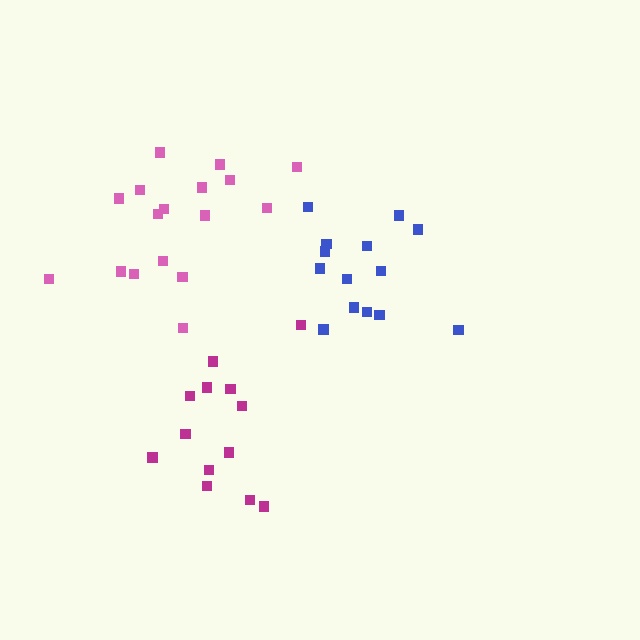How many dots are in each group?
Group 1: 17 dots, Group 2: 13 dots, Group 3: 14 dots (44 total).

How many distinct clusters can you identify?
There are 3 distinct clusters.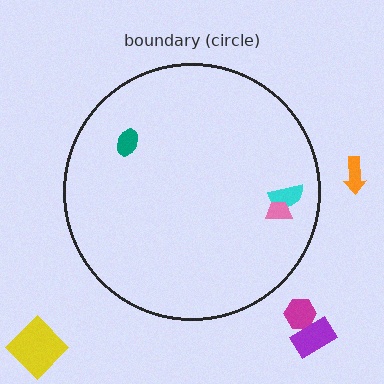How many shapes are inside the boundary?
3 inside, 4 outside.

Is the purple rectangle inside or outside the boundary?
Outside.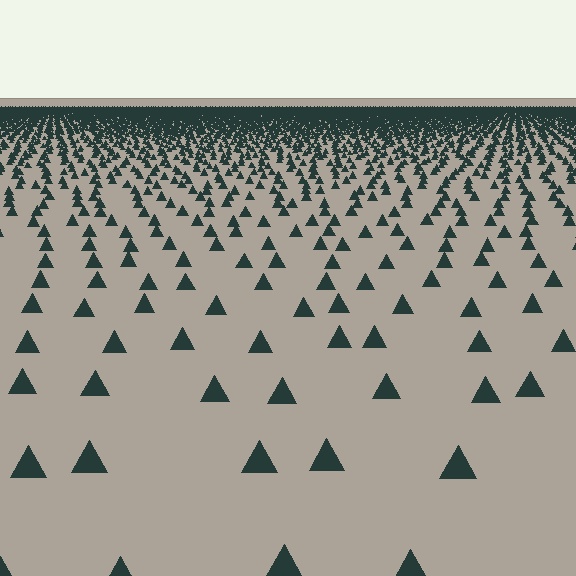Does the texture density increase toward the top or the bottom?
Density increases toward the top.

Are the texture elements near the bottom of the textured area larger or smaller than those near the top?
Larger. Near the bottom, elements are closer to the viewer and appear at a bigger on-screen size.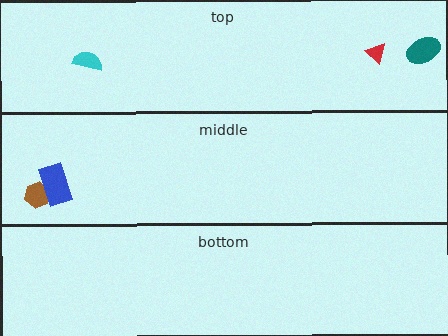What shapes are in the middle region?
The brown hexagon, the blue rectangle.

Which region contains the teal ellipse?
The top region.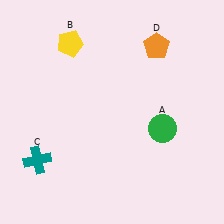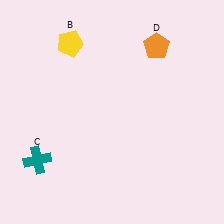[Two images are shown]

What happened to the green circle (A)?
The green circle (A) was removed in Image 2. It was in the bottom-right area of Image 1.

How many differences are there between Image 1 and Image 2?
There is 1 difference between the two images.